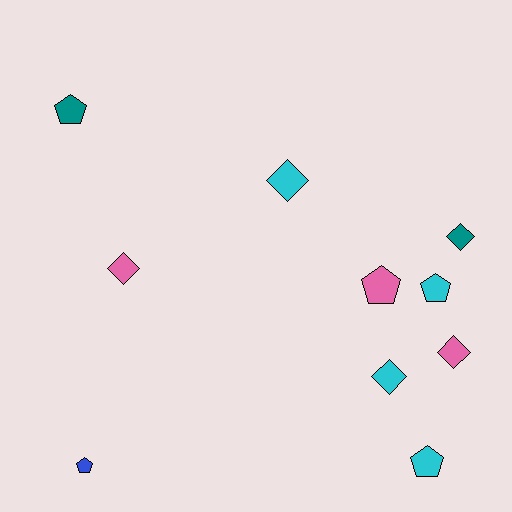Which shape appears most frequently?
Pentagon, with 5 objects.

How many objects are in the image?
There are 10 objects.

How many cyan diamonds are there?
There are 2 cyan diamonds.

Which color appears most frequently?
Cyan, with 4 objects.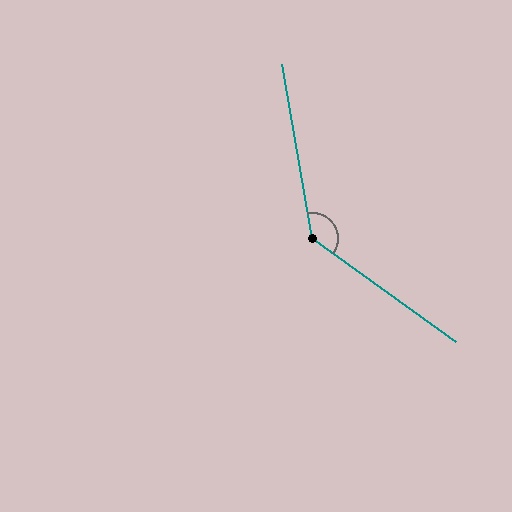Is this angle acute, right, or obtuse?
It is obtuse.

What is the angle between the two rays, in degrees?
Approximately 136 degrees.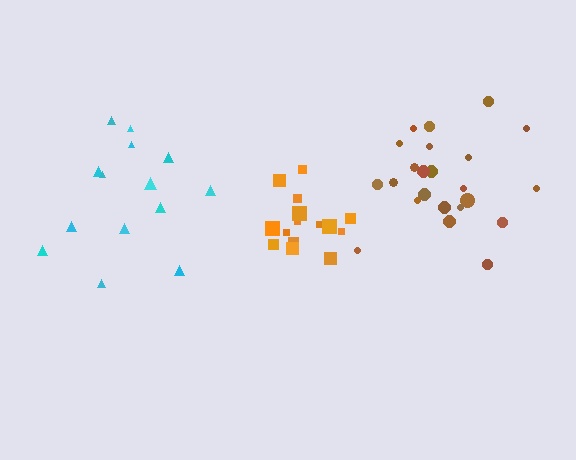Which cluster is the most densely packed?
Orange.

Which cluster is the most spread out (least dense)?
Cyan.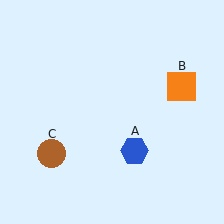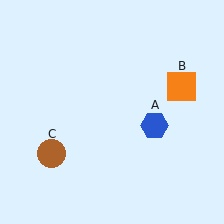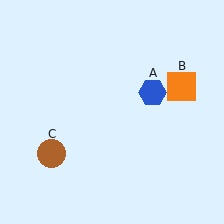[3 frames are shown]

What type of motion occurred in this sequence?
The blue hexagon (object A) rotated counterclockwise around the center of the scene.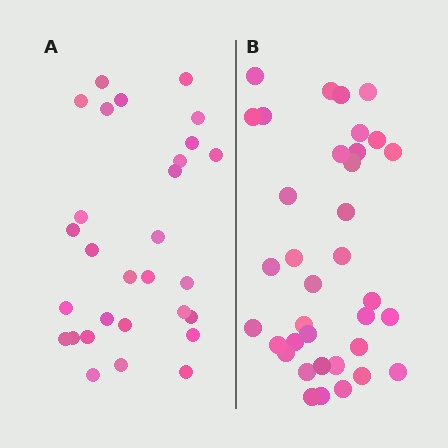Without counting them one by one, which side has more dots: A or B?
Region B (the right region) has more dots.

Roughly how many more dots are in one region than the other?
Region B has roughly 8 or so more dots than region A.